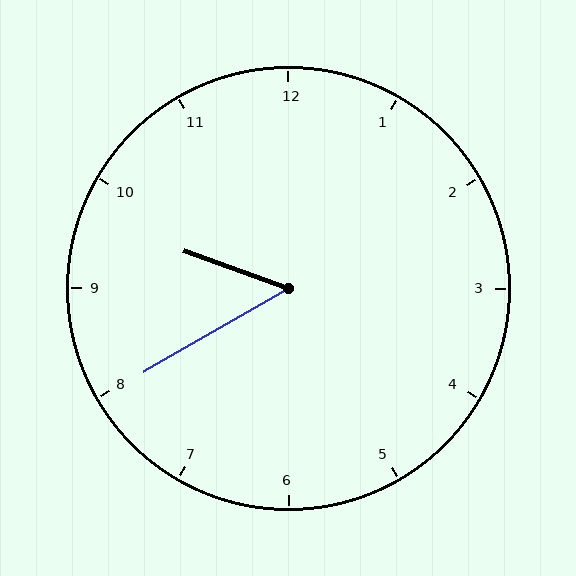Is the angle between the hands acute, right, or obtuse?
It is acute.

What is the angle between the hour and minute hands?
Approximately 50 degrees.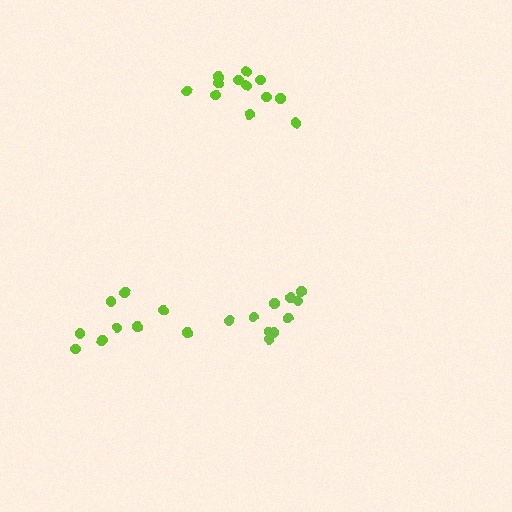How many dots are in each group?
Group 1: 10 dots, Group 2: 12 dots, Group 3: 9 dots (31 total).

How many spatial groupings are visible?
There are 3 spatial groupings.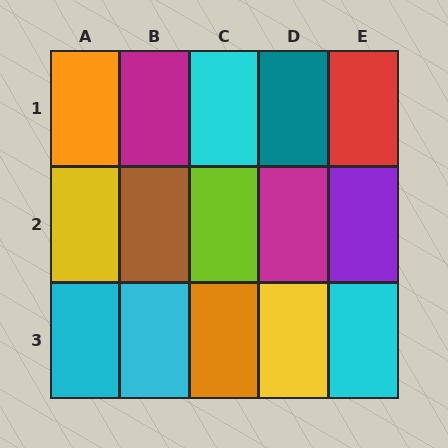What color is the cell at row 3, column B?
Cyan.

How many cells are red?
1 cell is red.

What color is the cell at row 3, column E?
Cyan.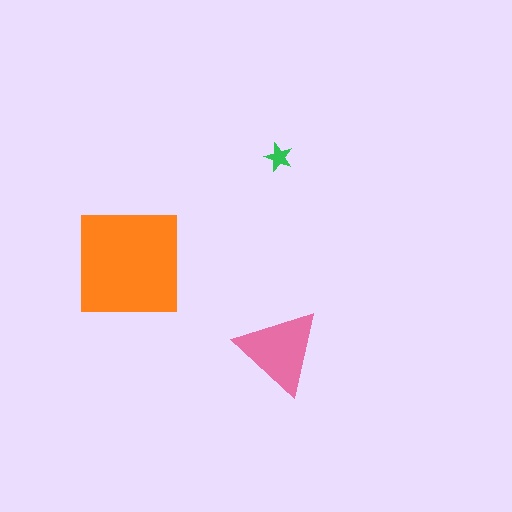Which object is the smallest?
The green star.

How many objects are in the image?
There are 3 objects in the image.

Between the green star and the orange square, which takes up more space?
The orange square.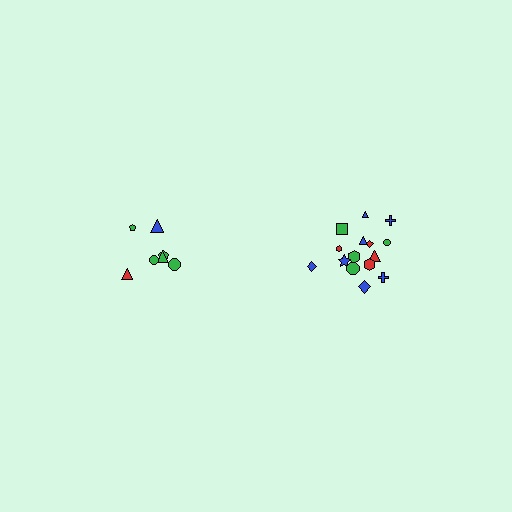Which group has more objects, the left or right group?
The right group.